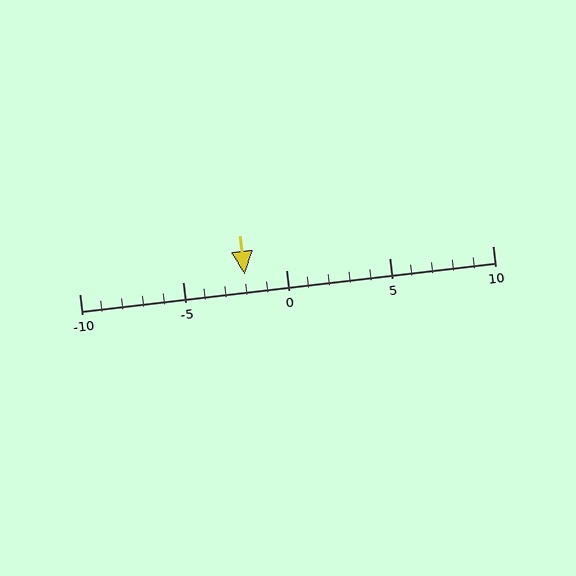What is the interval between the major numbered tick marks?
The major tick marks are spaced 5 units apart.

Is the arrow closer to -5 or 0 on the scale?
The arrow is closer to 0.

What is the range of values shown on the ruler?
The ruler shows values from -10 to 10.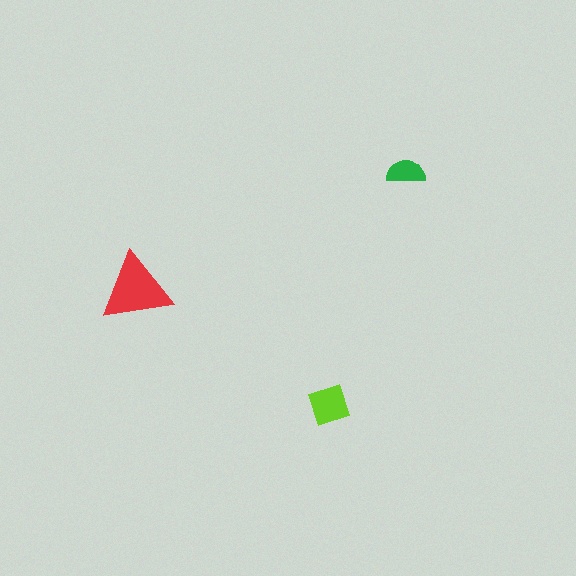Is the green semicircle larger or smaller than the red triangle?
Smaller.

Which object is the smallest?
The green semicircle.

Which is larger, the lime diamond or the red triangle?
The red triangle.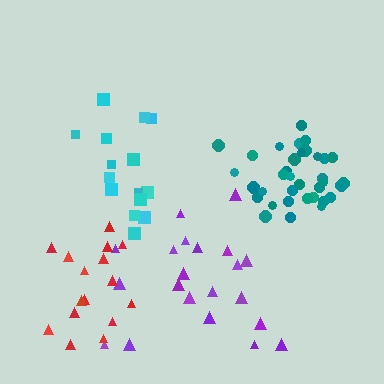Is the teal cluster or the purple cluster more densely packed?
Teal.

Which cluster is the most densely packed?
Teal.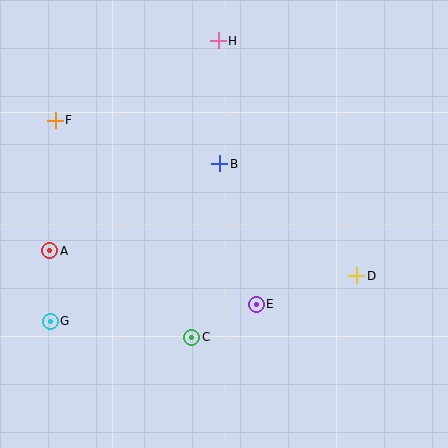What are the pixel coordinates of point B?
Point B is at (220, 164).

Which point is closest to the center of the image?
Point B at (220, 164) is closest to the center.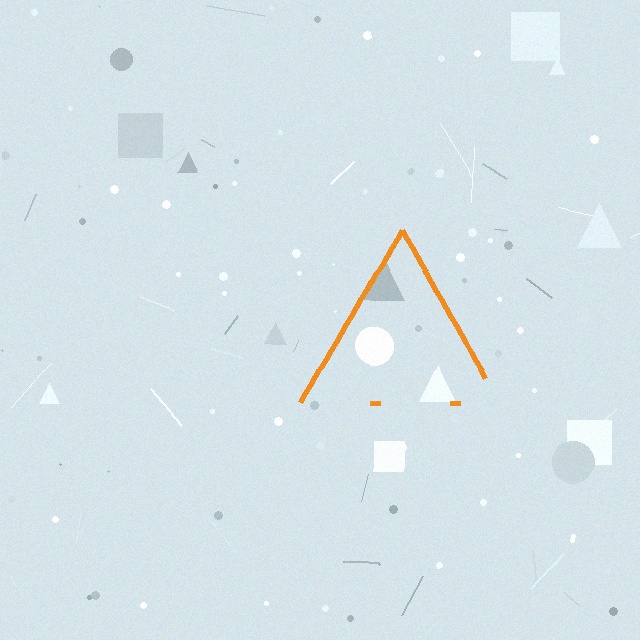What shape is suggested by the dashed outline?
The dashed outline suggests a triangle.